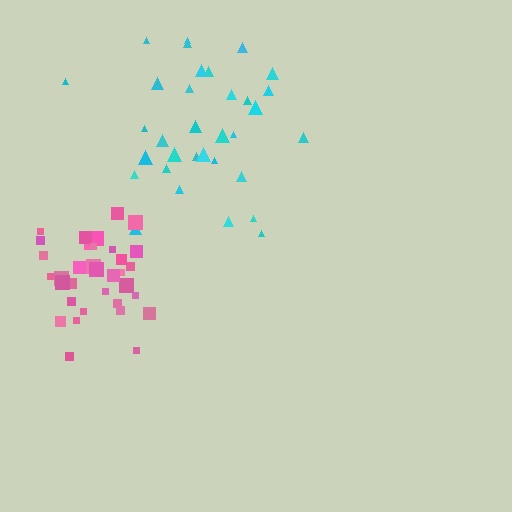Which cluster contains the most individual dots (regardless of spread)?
Pink (35).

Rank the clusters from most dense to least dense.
pink, cyan.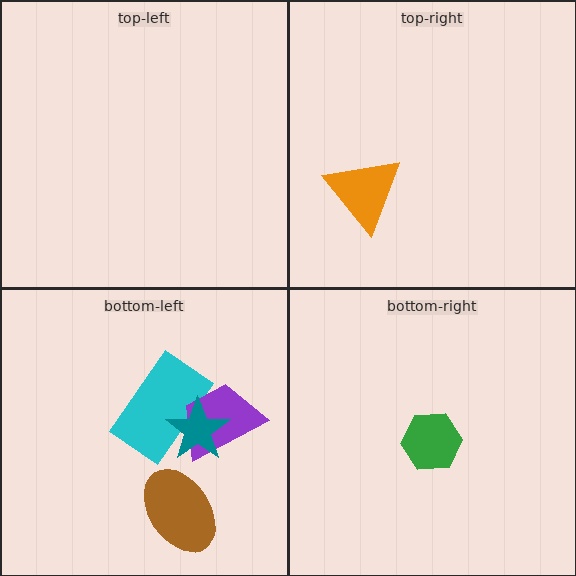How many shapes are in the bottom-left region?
4.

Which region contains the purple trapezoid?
The bottom-left region.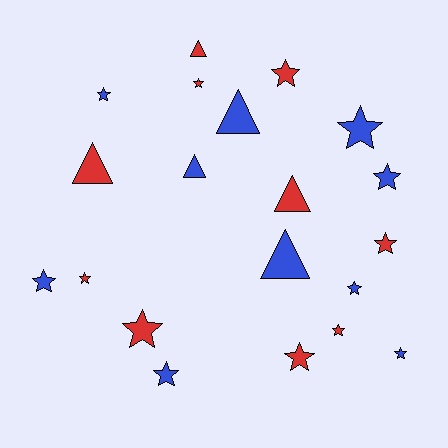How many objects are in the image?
There are 20 objects.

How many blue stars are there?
There are 7 blue stars.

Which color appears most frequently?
Red, with 10 objects.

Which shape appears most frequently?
Star, with 14 objects.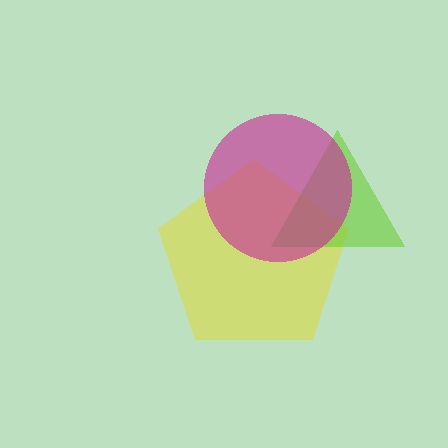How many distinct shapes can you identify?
There are 3 distinct shapes: a yellow pentagon, a lime triangle, a magenta circle.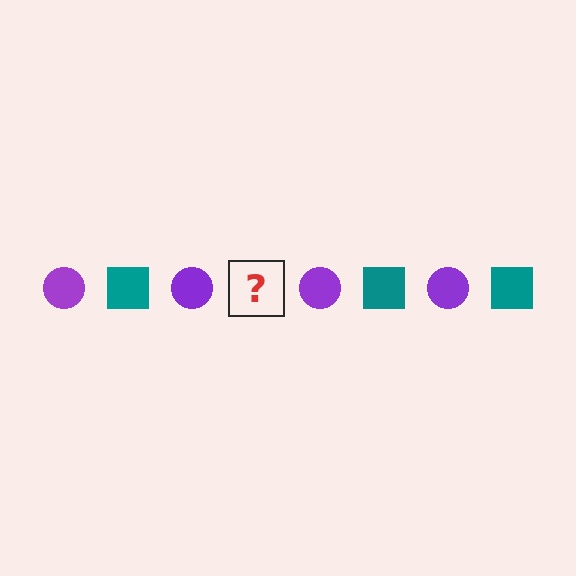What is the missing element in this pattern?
The missing element is a teal square.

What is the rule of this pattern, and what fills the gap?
The rule is that the pattern alternates between purple circle and teal square. The gap should be filled with a teal square.